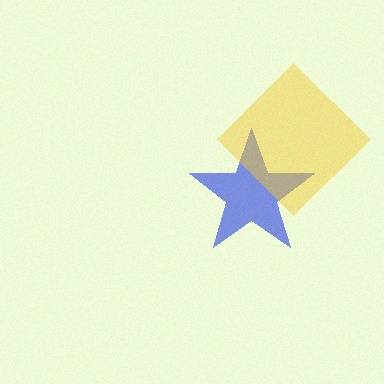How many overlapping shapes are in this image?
There are 2 overlapping shapes in the image.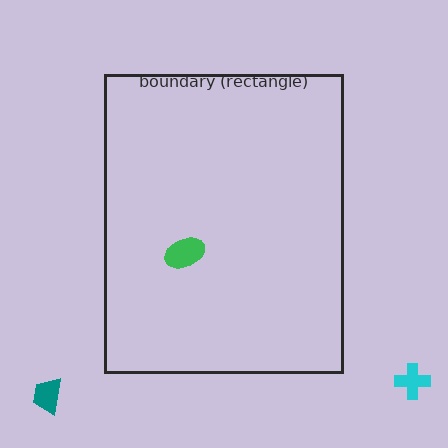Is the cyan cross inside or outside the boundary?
Outside.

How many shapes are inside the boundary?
1 inside, 2 outside.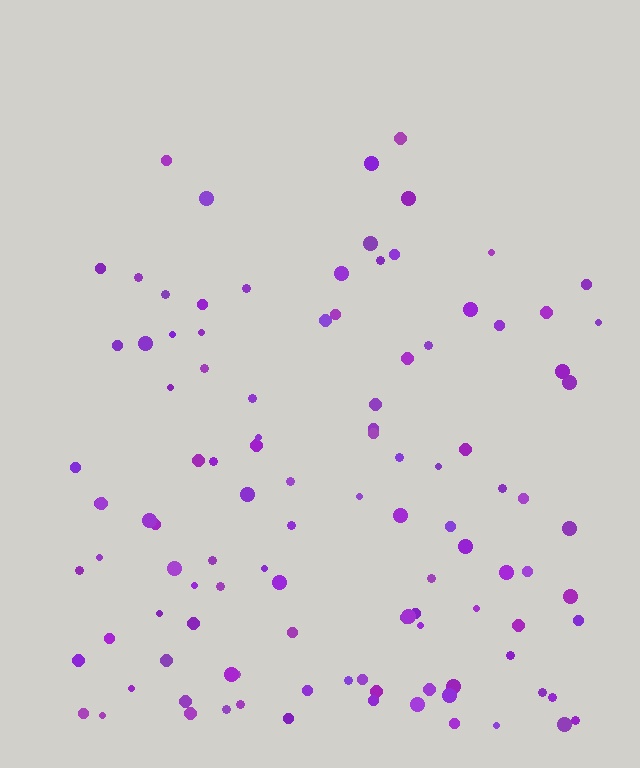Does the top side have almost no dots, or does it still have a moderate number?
Still a moderate number, just noticeably fewer than the bottom.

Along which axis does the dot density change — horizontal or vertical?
Vertical.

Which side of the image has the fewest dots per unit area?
The top.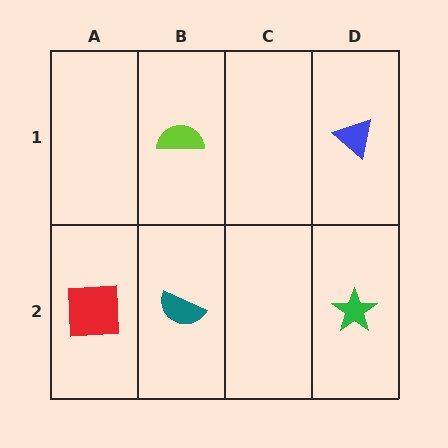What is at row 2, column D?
A green star.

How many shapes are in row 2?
3 shapes.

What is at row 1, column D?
A blue triangle.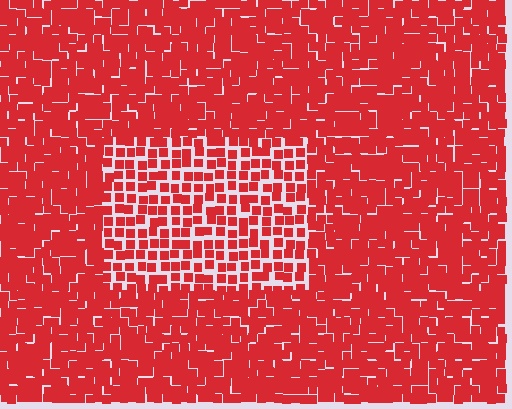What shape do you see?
I see a rectangle.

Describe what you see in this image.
The image contains small red elements arranged at two different densities. A rectangle-shaped region is visible where the elements are less densely packed than the surrounding area.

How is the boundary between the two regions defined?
The boundary is defined by a change in element density (approximately 1.8x ratio). All elements are the same color, size, and shape.